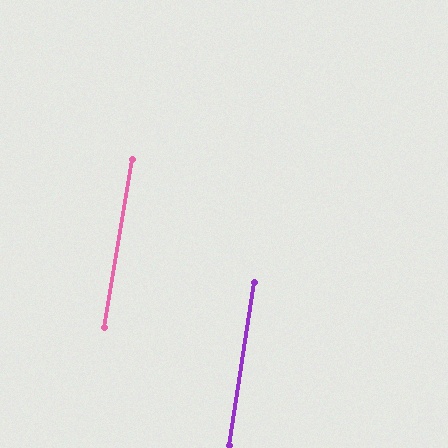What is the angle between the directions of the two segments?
Approximately 1 degree.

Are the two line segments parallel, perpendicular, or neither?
Parallel — their directions differ by only 0.8°.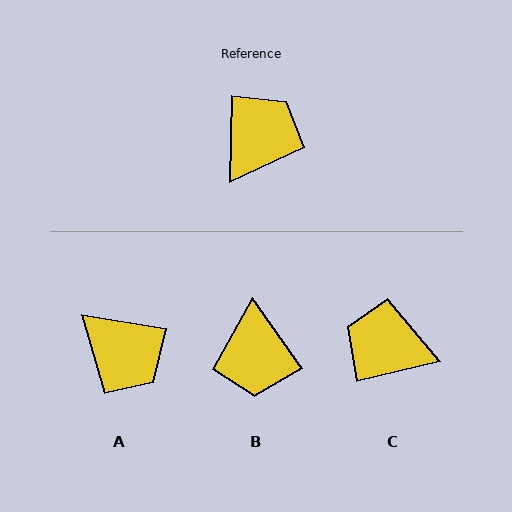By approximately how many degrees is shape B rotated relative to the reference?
Approximately 144 degrees clockwise.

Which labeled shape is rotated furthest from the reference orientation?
B, about 144 degrees away.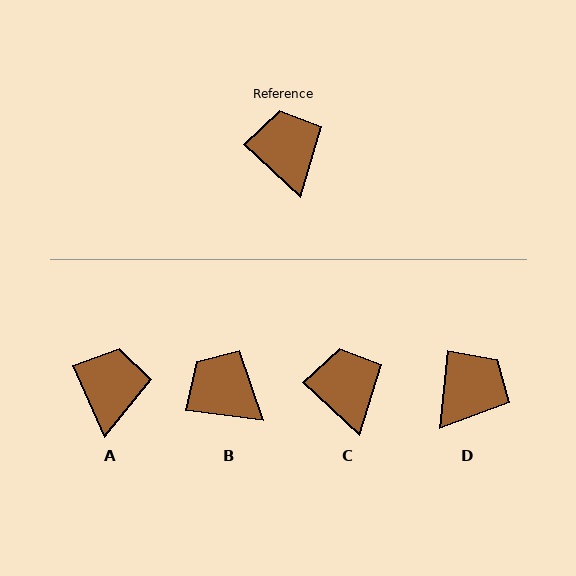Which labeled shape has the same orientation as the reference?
C.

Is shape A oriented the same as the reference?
No, it is off by about 23 degrees.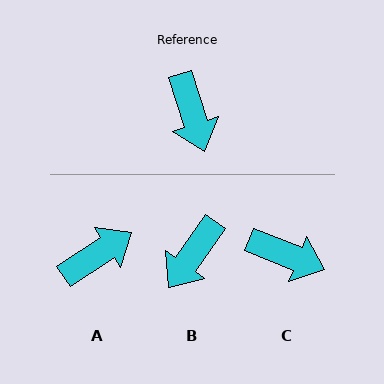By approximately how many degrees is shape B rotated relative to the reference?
Approximately 52 degrees clockwise.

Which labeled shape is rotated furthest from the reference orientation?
A, about 106 degrees away.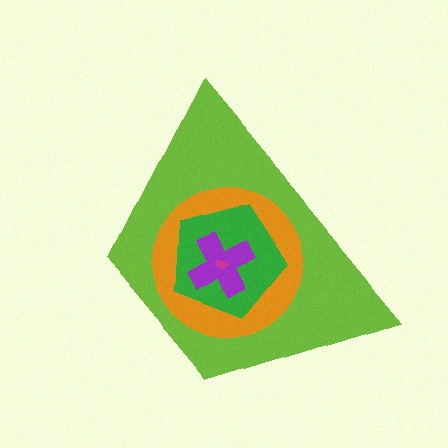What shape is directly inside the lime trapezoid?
The orange circle.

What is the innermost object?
The magenta semicircle.